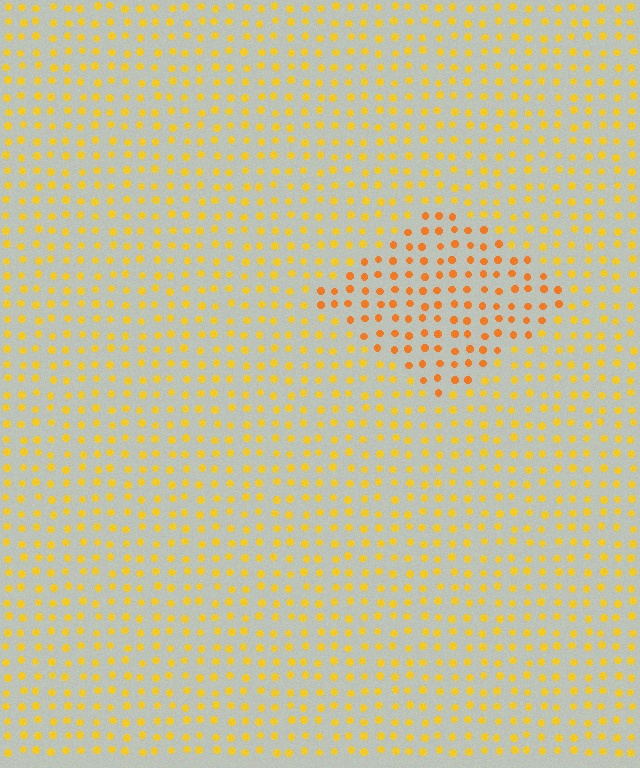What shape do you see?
I see a diamond.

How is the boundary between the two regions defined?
The boundary is defined purely by a slight shift in hue (about 23 degrees). Spacing, size, and orientation are identical on both sides.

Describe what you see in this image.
The image is filled with small yellow elements in a uniform arrangement. A diamond-shaped region is visible where the elements are tinted to a slightly different hue, forming a subtle color boundary.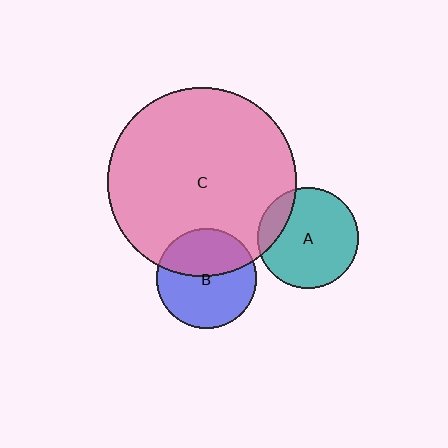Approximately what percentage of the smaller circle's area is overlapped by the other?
Approximately 15%.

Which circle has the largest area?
Circle C (pink).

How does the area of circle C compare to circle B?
Approximately 3.6 times.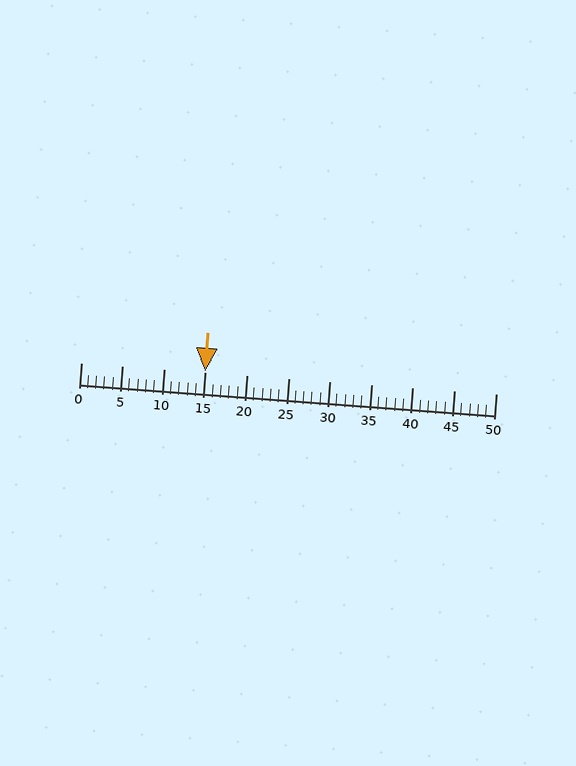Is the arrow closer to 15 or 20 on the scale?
The arrow is closer to 15.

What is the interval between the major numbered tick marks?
The major tick marks are spaced 5 units apart.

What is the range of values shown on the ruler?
The ruler shows values from 0 to 50.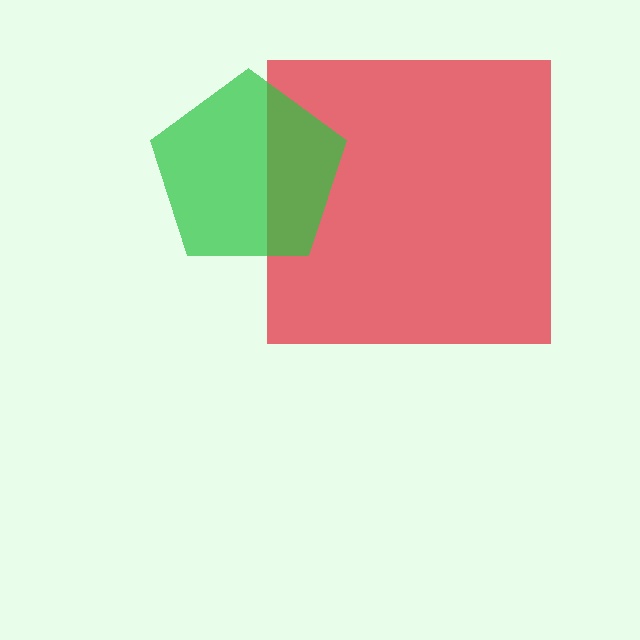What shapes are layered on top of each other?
The layered shapes are: a red square, a green pentagon.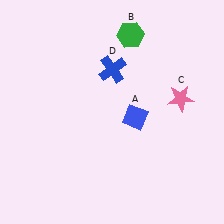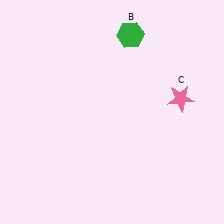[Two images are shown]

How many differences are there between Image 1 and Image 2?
There are 2 differences between the two images.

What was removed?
The blue diamond (A), the blue cross (D) were removed in Image 2.